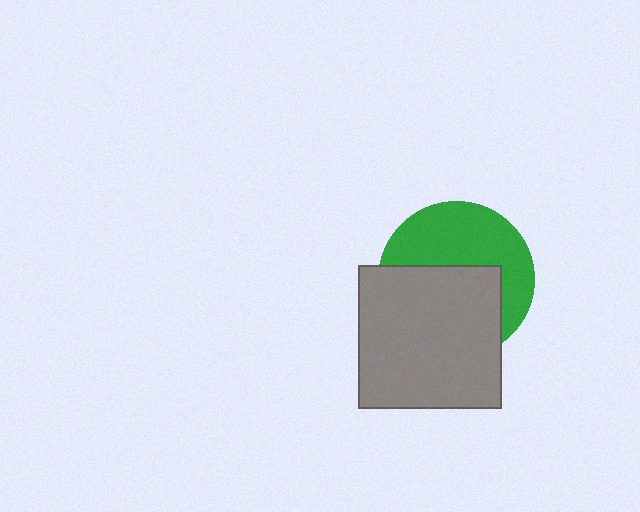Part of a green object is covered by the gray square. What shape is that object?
It is a circle.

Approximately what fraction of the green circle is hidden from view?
Roughly 51% of the green circle is hidden behind the gray square.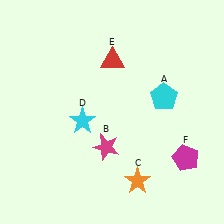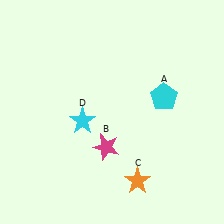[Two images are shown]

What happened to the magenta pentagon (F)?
The magenta pentagon (F) was removed in Image 2. It was in the bottom-right area of Image 1.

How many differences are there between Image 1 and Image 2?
There are 2 differences between the two images.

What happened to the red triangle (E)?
The red triangle (E) was removed in Image 2. It was in the top-right area of Image 1.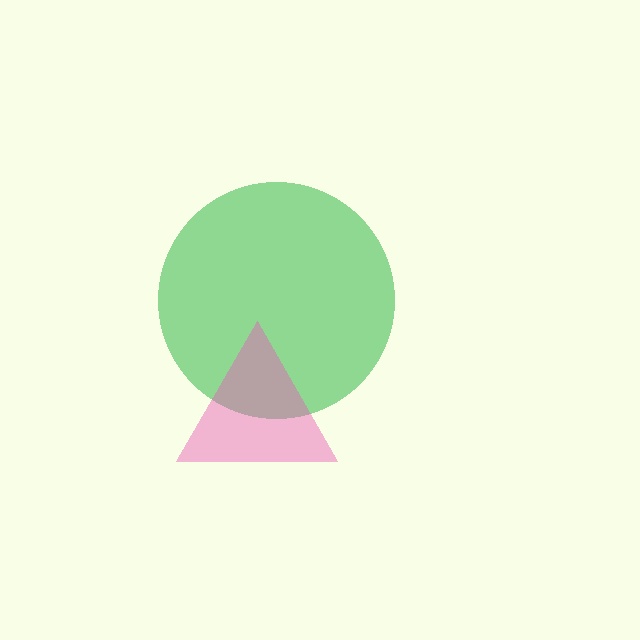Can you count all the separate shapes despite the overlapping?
Yes, there are 2 separate shapes.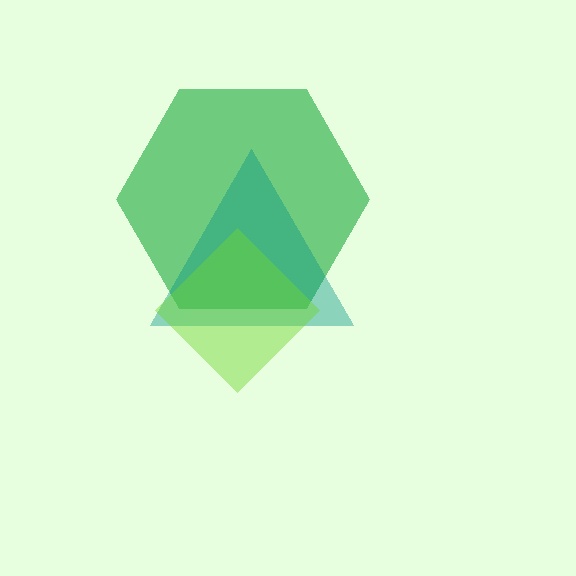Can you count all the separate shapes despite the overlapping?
Yes, there are 3 separate shapes.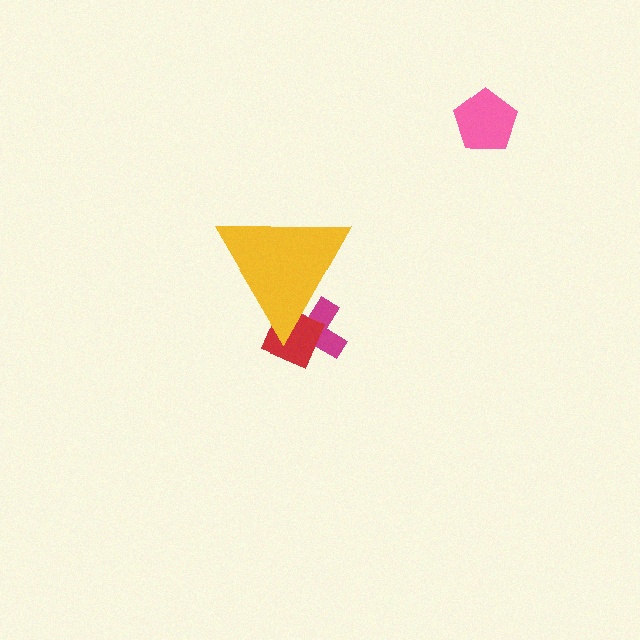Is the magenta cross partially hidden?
Yes, the magenta cross is partially hidden behind the yellow triangle.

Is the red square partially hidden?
Yes, the red square is partially hidden behind the yellow triangle.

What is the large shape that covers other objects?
A yellow triangle.